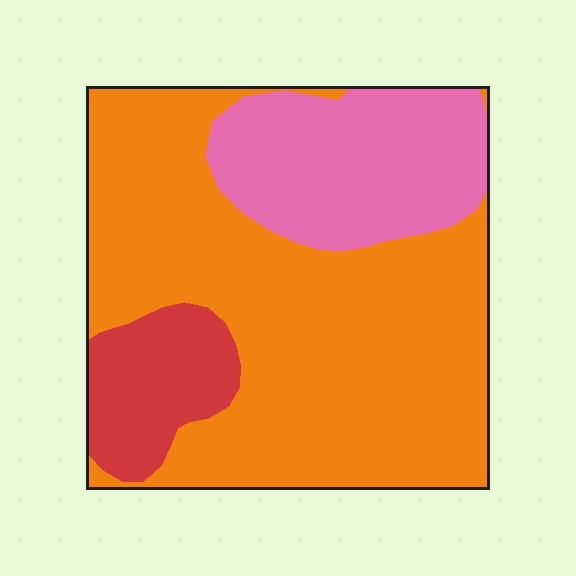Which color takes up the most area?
Orange, at roughly 65%.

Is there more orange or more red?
Orange.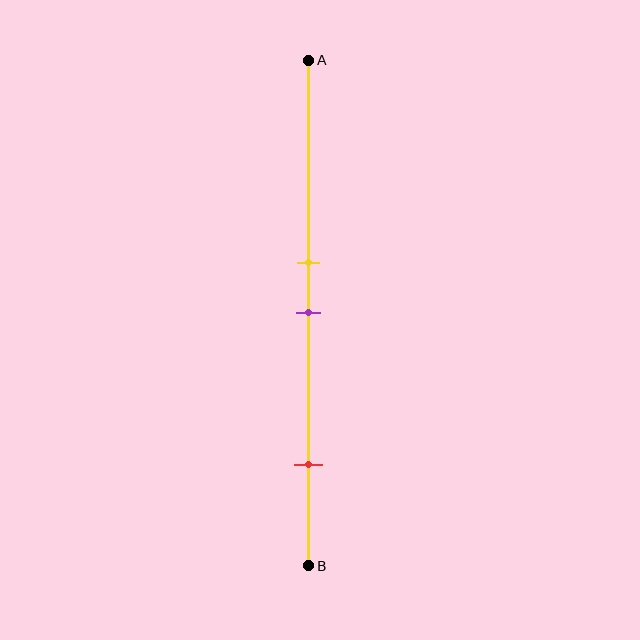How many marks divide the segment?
There are 3 marks dividing the segment.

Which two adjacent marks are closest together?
The yellow and purple marks are the closest adjacent pair.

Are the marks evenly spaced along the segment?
No, the marks are not evenly spaced.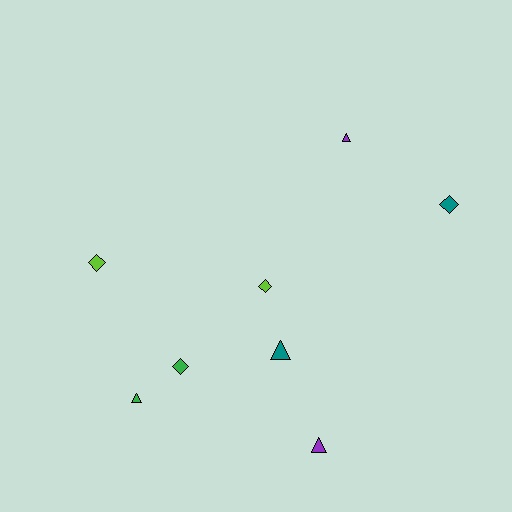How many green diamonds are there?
There is 1 green diamond.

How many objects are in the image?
There are 8 objects.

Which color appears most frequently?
Lime, with 2 objects.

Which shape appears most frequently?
Triangle, with 4 objects.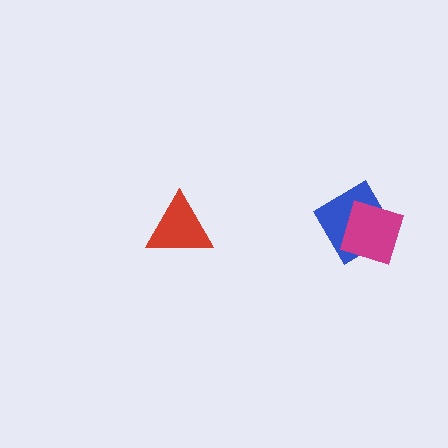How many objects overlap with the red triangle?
0 objects overlap with the red triangle.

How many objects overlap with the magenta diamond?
1 object overlaps with the magenta diamond.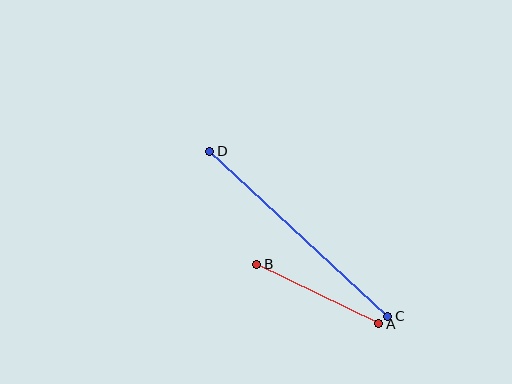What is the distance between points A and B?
The distance is approximately 136 pixels.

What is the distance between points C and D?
The distance is approximately 243 pixels.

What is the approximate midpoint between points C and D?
The midpoint is at approximately (299, 234) pixels.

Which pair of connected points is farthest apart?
Points C and D are farthest apart.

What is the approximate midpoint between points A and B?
The midpoint is at approximately (318, 294) pixels.